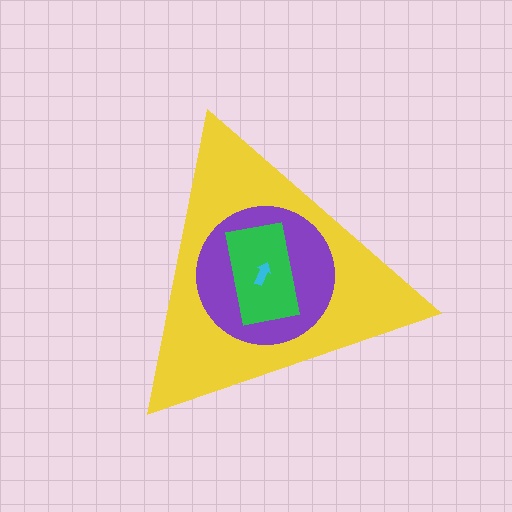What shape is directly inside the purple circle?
The green rectangle.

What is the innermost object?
The cyan arrow.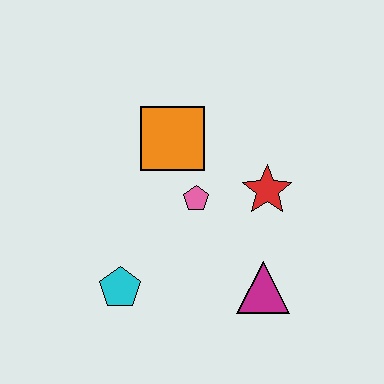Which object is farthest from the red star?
The cyan pentagon is farthest from the red star.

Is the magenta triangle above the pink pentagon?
No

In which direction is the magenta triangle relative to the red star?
The magenta triangle is below the red star.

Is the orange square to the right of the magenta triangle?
No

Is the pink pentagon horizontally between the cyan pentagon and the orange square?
No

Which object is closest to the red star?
The pink pentagon is closest to the red star.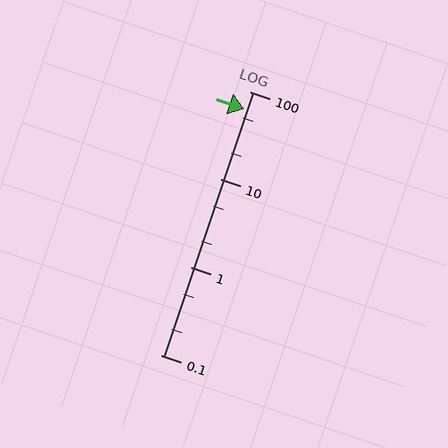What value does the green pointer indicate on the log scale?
The pointer indicates approximately 63.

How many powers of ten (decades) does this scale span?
The scale spans 3 decades, from 0.1 to 100.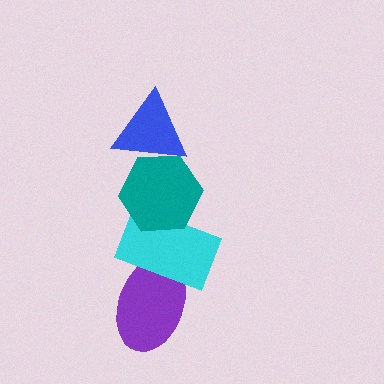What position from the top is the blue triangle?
The blue triangle is 1st from the top.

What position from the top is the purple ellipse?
The purple ellipse is 4th from the top.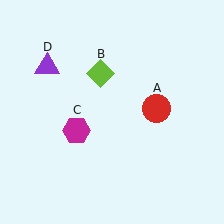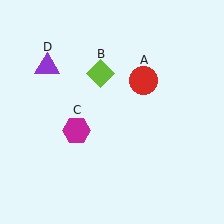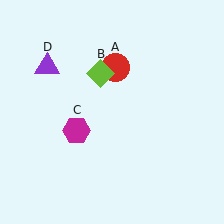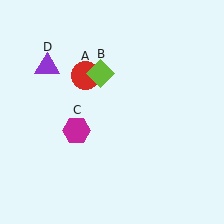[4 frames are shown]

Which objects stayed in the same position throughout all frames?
Lime diamond (object B) and magenta hexagon (object C) and purple triangle (object D) remained stationary.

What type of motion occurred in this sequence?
The red circle (object A) rotated counterclockwise around the center of the scene.